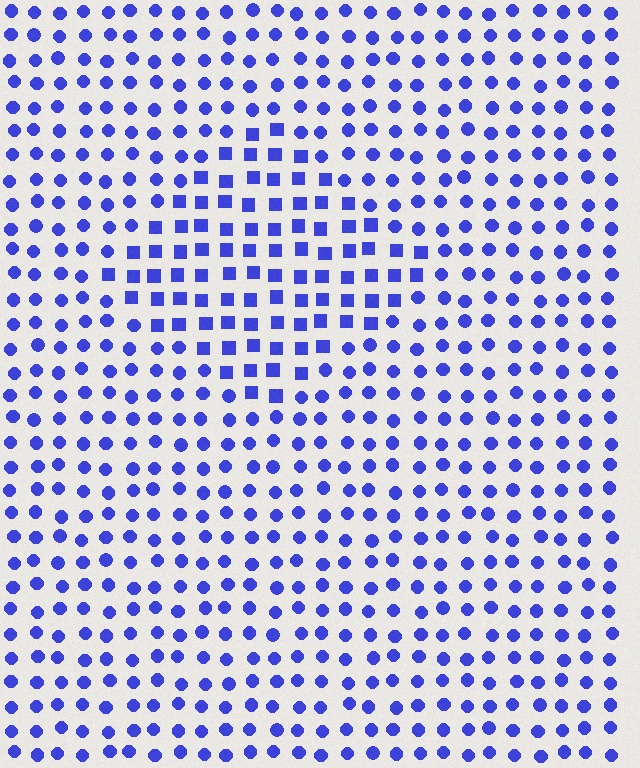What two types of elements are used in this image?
The image uses squares inside the diamond region and circles outside it.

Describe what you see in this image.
The image is filled with small blue elements arranged in a uniform grid. A diamond-shaped region contains squares, while the surrounding area contains circles. The boundary is defined purely by the change in element shape.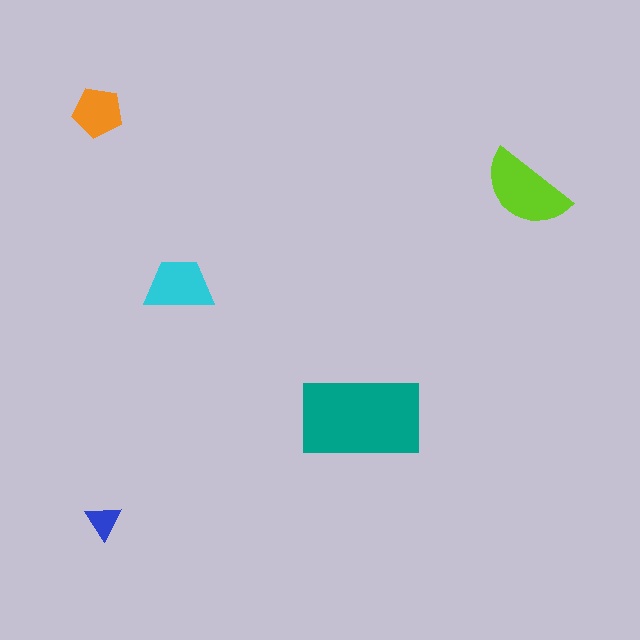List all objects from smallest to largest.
The blue triangle, the orange pentagon, the cyan trapezoid, the lime semicircle, the teal rectangle.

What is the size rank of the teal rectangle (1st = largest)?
1st.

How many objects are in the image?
There are 5 objects in the image.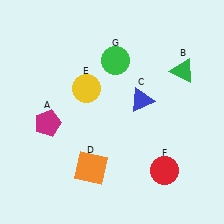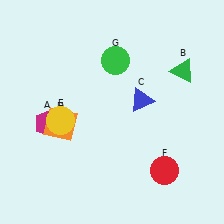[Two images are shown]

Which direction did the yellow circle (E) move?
The yellow circle (E) moved down.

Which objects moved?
The objects that moved are: the orange square (D), the yellow circle (E).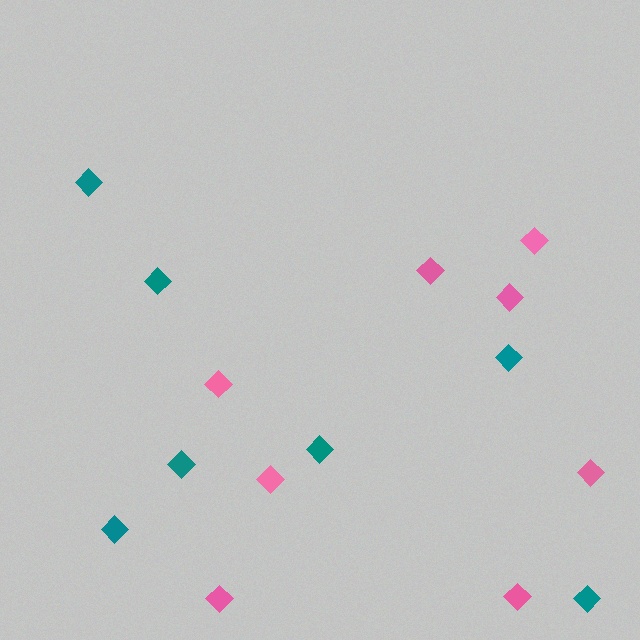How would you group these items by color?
There are 2 groups: one group of teal diamonds (7) and one group of pink diamonds (8).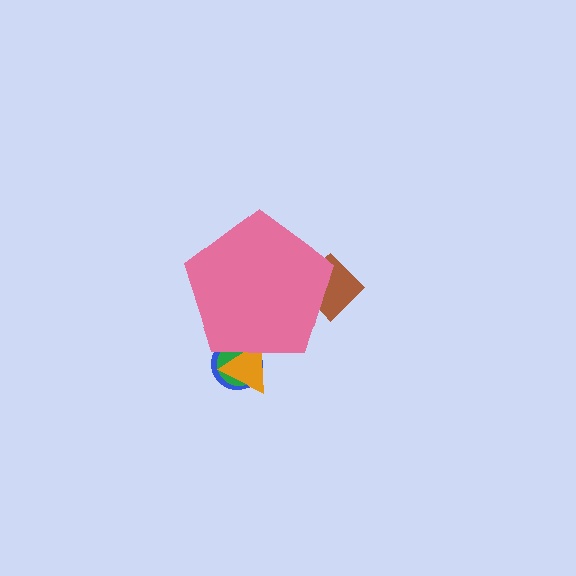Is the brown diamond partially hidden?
Yes, the brown diamond is partially hidden behind the pink pentagon.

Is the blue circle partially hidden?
Yes, the blue circle is partially hidden behind the pink pentagon.